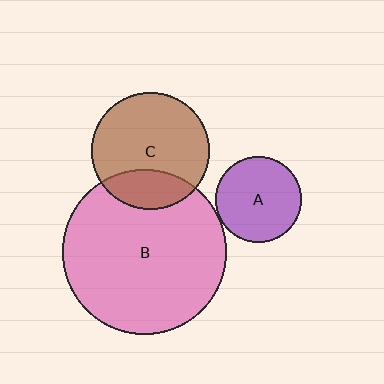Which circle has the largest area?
Circle B (pink).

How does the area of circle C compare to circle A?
Approximately 1.9 times.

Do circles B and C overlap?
Yes.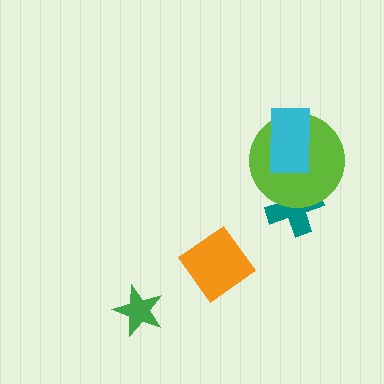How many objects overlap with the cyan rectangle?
1 object overlaps with the cyan rectangle.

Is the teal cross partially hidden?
Yes, it is partially covered by another shape.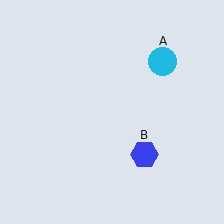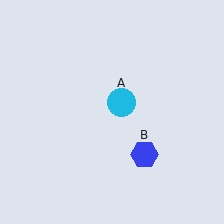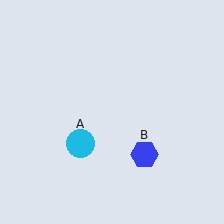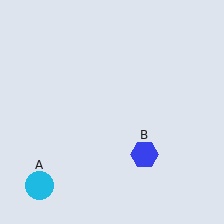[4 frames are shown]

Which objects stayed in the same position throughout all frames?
Blue hexagon (object B) remained stationary.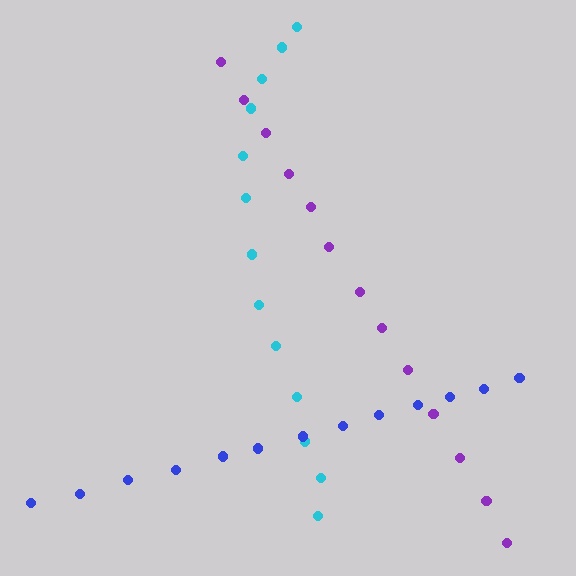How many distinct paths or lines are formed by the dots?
There are 3 distinct paths.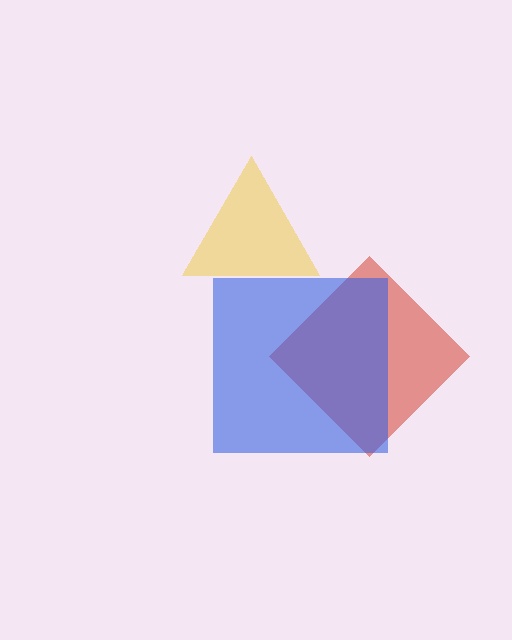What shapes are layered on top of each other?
The layered shapes are: a red diamond, a yellow triangle, a blue square.